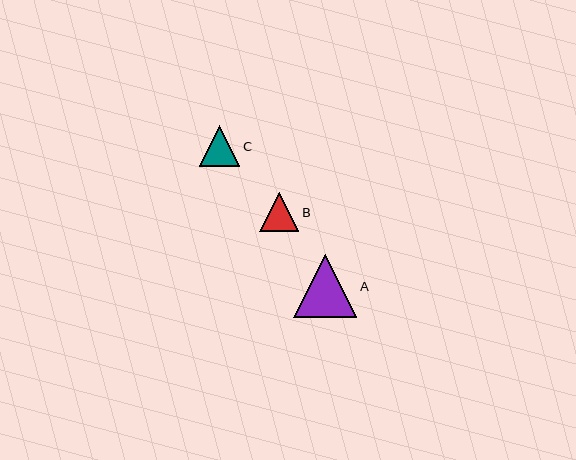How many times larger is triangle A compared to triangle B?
Triangle A is approximately 1.6 times the size of triangle B.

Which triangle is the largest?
Triangle A is the largest with a size of approximately 63 pixels.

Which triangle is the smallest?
Triangle B is the smallest with a size of approximately 39 pixels.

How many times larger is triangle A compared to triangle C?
Triangle A is approximately 1.6 times the size of triangle C.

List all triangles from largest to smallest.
From largest to smallest: A, C, B.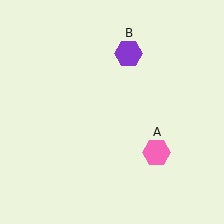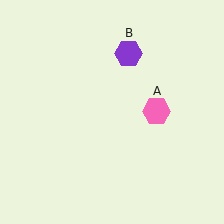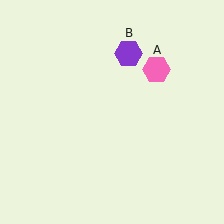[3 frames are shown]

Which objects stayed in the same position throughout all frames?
Purple hexagon (object B) remained stationary.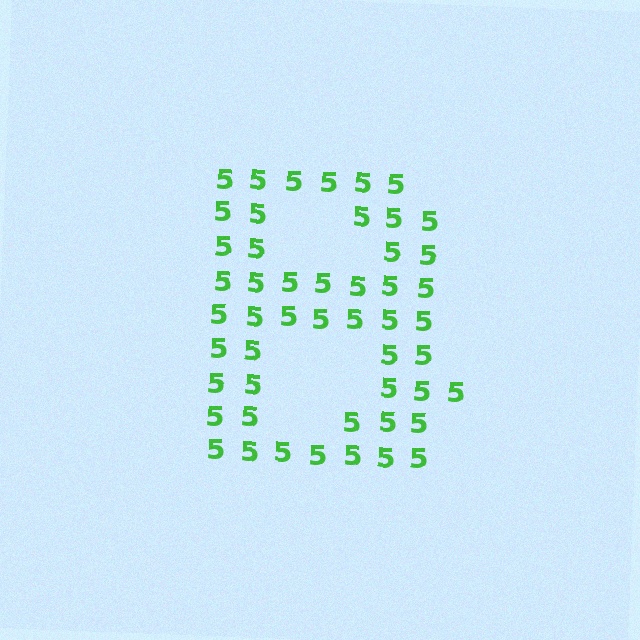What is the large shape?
The large shape is the letter B.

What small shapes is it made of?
It is made of small digit 5's.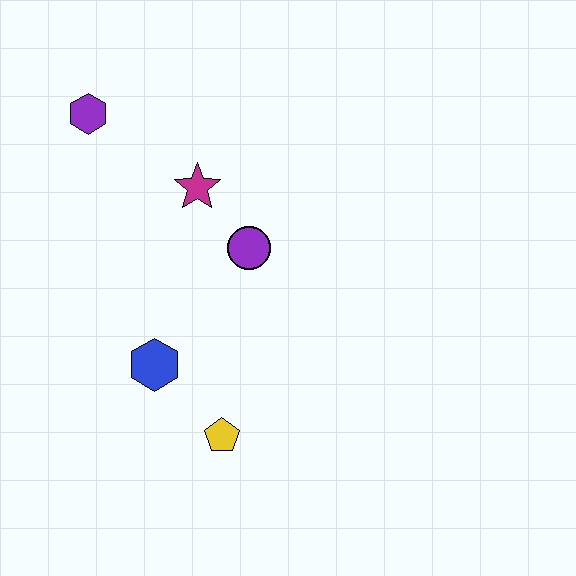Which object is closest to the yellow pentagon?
The blue hexagon is closest to the yellow pentagon.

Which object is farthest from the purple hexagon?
The yellow pentagon is farthest from the purple hexagon.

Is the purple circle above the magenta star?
No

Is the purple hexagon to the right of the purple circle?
No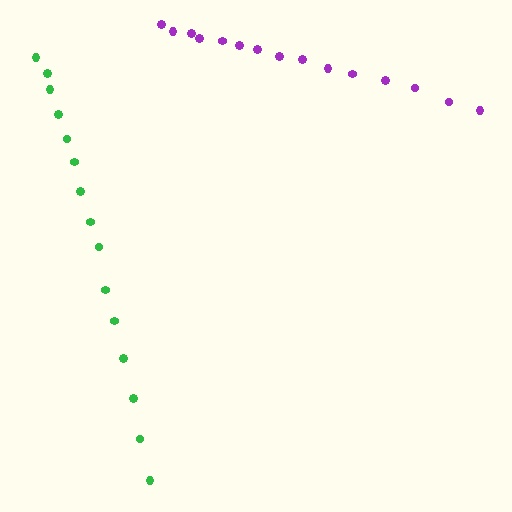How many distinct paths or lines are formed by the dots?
There are 2 distinct paths.